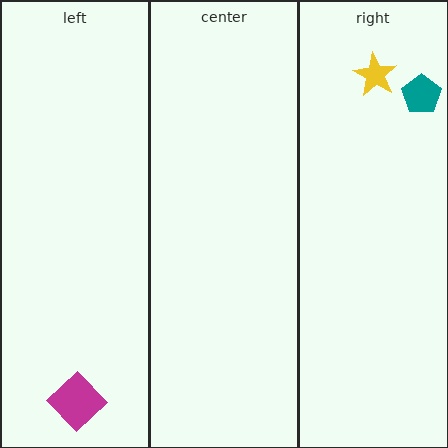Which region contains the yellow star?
The right region.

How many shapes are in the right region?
2.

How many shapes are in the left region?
1.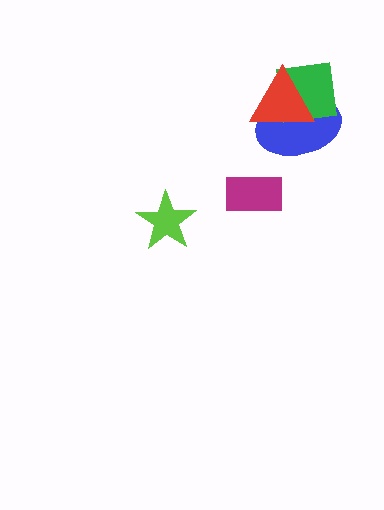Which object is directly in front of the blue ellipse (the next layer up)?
The green square is directly in front of the blue ellipse.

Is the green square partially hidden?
Yes, it is partially covered by another shape.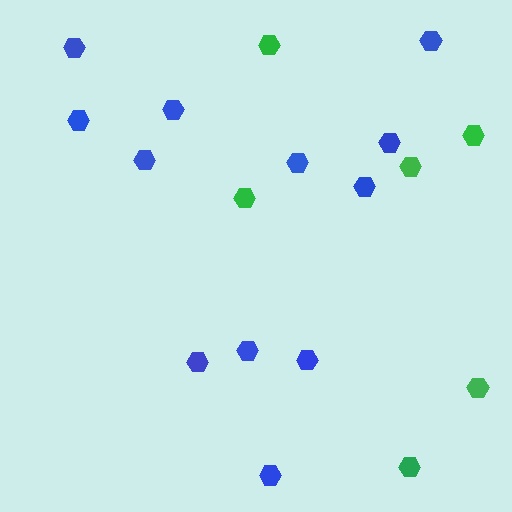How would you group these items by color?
There are 2 groups: one group of green hexagons (6) and one group of blue hexagons (12).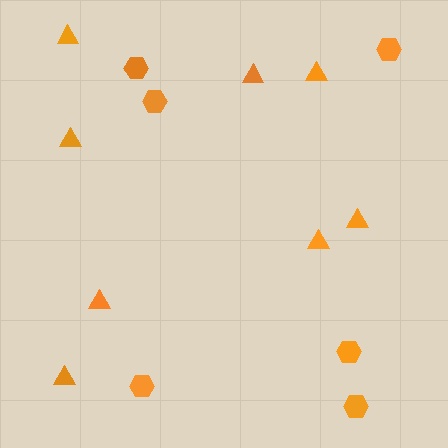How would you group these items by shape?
There are 2 groups: one group of triangles (8) and one group of hexagons (6).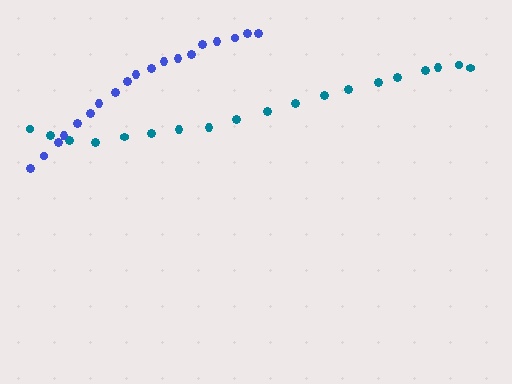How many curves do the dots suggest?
There are 2 distinct paths.